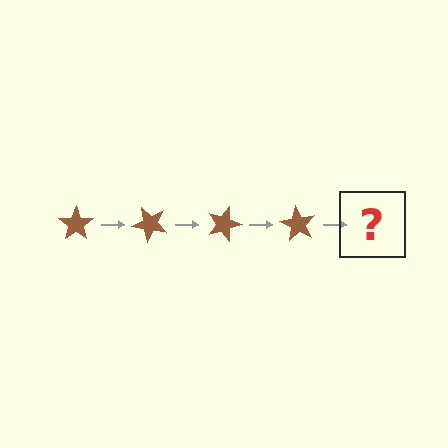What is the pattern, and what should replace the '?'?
The pattern is that the star rotates 45 degrees each step. The '?' should be a brown star rotated 180 degrees.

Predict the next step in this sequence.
The next step is a brown star rotated 180 degrees.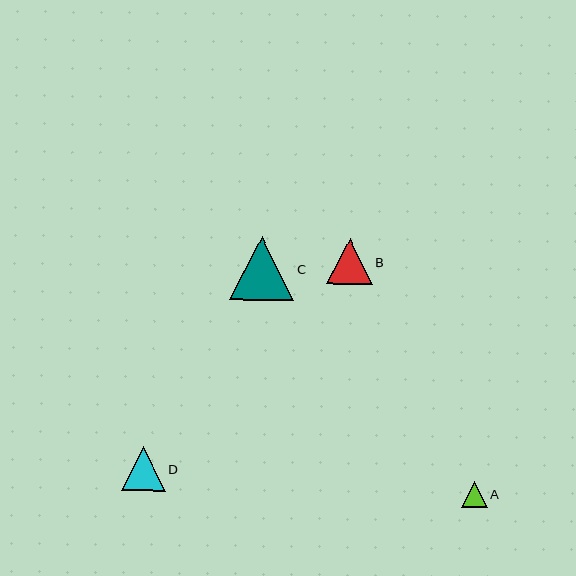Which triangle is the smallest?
Triangle A is the smallest with a size of approximately 26 pixels.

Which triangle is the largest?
Triangle C is the largest with a size of approximately 65 pixels.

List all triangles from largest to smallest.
From largest to smallest: C, B, D, A.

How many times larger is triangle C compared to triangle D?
Triangle C is approximately 1.5 times the size of triangle D.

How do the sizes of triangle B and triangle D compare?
Triangle B and triangle D are approximately the same size.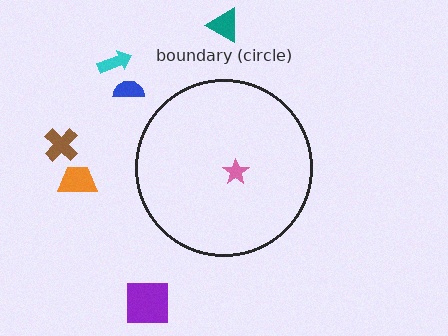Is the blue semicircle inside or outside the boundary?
Outside.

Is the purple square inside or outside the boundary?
Outside.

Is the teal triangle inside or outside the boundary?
Outside.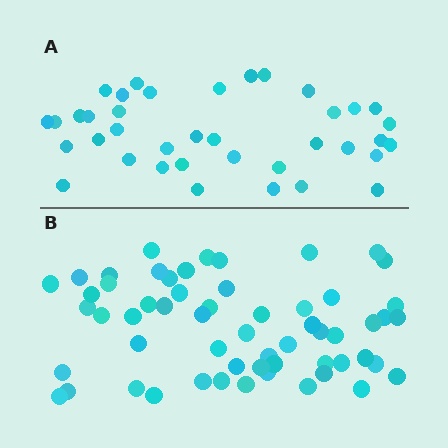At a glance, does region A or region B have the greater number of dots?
Region B (the bottom region) has more dots.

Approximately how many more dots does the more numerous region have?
Region B has approximately 20 more dots than region A.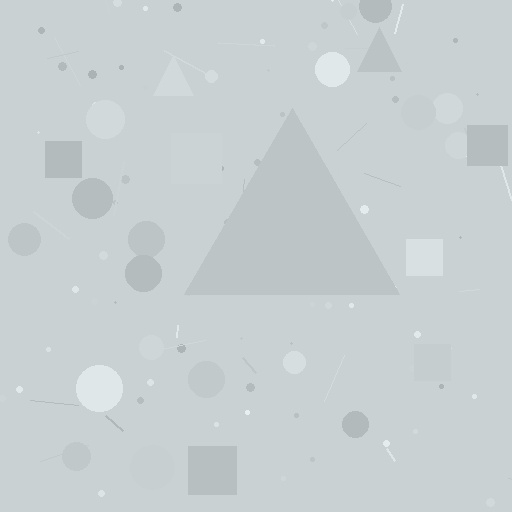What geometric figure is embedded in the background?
A triangle is embedded in the background.